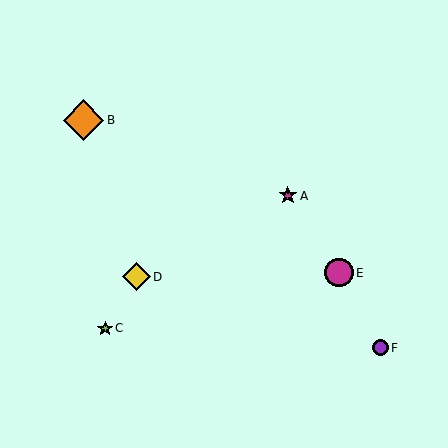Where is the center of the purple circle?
The center of the purple circle is at (380, 348).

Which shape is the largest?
The orange diamond (labeled B) is the largest.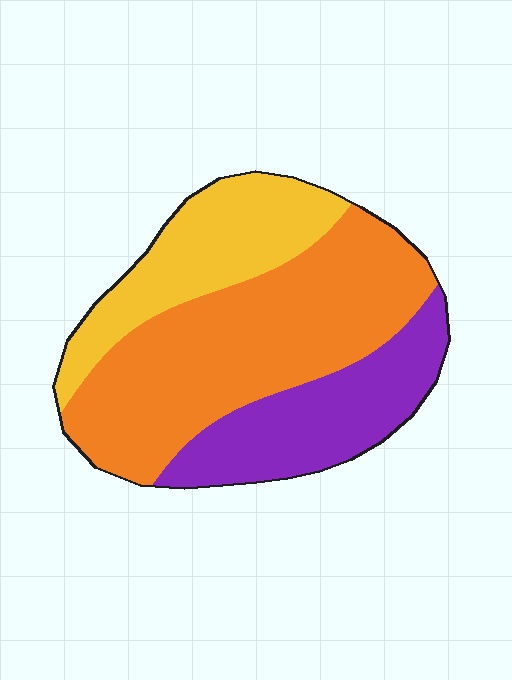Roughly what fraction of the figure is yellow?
Yellow covers 25% of the figure.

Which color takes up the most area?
Orange, at roughly 50%.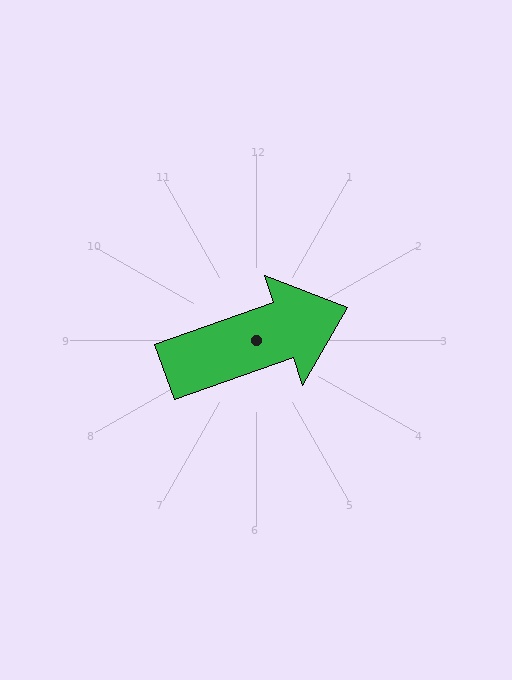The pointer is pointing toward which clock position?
Roughly 2 o'clock.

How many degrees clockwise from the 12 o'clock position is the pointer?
Approximately 71 degrees.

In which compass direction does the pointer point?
East.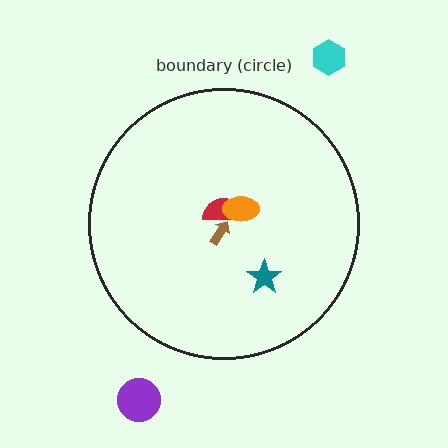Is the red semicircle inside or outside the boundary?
Inside.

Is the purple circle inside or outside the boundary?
Outside.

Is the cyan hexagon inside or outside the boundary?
Outside.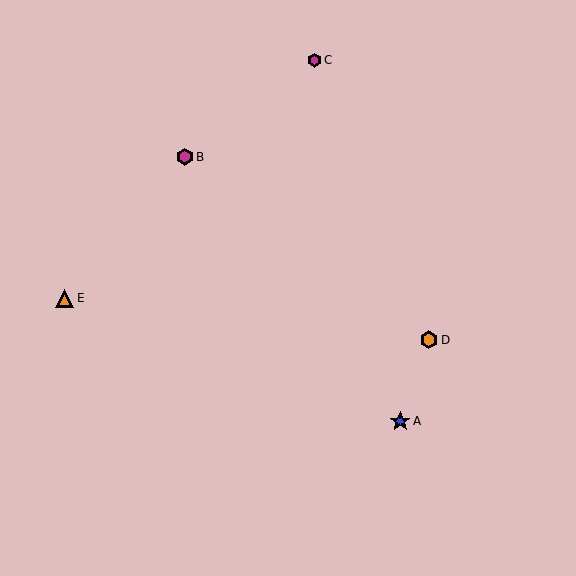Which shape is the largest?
The blue star (labeled A) is the largest.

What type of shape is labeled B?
Shape B is a magenta hexagon.